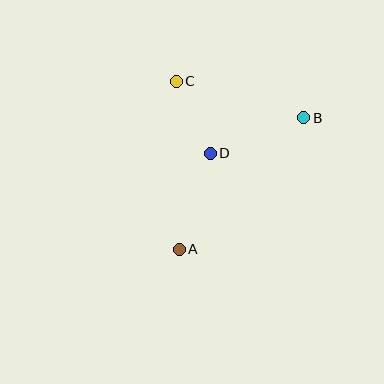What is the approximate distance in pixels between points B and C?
The distance between B and C is approximately 133 pixels.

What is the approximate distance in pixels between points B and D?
The distance between B and D is approximately 100 pixels.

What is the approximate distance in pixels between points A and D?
The distance between A and D is approximately 101 pixels.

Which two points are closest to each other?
Points C and D are closest to each other.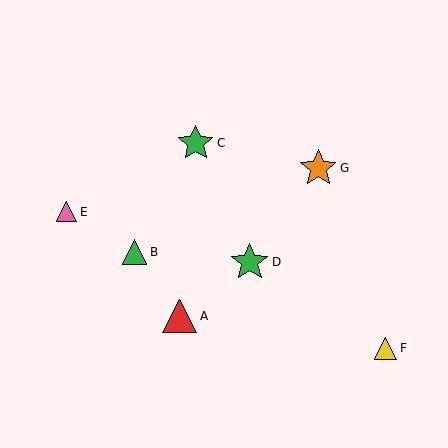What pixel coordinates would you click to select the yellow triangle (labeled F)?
Click at (385, 348) to select the yellow triangle F.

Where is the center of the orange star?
The center of the orange star is at (318, 168).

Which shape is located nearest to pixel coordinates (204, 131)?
The green star (labeled C) at (196, 143) is nearest to that location.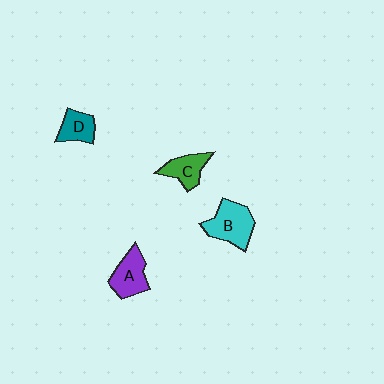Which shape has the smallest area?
Shape D (teal).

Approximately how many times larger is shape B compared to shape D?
Approximately 1.7 times.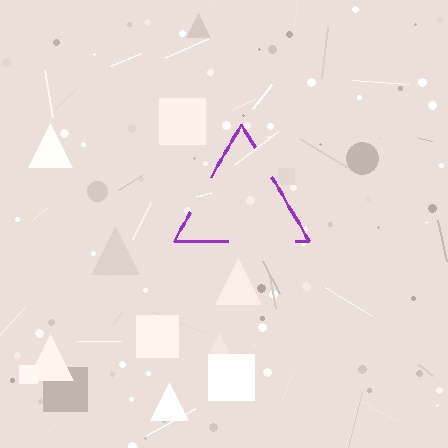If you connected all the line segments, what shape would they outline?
They would outline a triangle.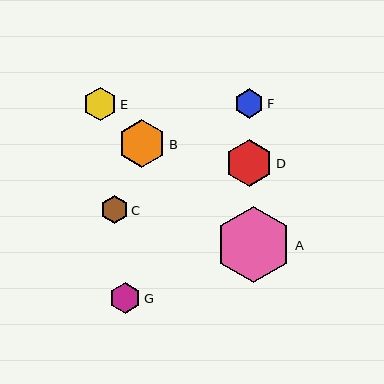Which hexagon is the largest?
Hexagon A is the largest with a size of approximately 76 pixels.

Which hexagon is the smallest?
Hexagon C is the smallest with a size of approximately 28 pixels.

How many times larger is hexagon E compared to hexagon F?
Hexagon E is approximately 1.1 times the size of hexagon F.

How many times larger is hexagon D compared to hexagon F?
Hexagon D is approximately 1.6 times the size of hexagon F.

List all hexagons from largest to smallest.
From largest to smallest: A, B, D, E, G, F, C.